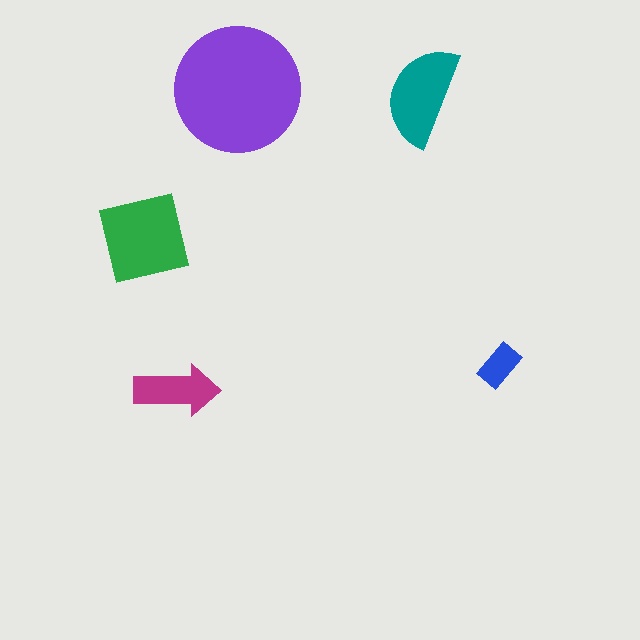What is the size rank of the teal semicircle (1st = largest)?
3rd.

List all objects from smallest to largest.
The blue rectangle, the magenta arrow, the teal semicircle, the green square, the purple circle.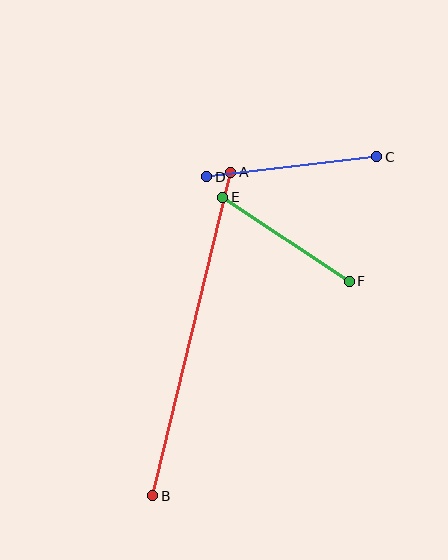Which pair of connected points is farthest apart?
Points A and B are farthest apart.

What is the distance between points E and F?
The distance is approximately 152 pixels.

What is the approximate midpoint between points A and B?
The midpoint is at approximately (192, 334) pixels.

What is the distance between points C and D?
The distance is approximately 171 pixels.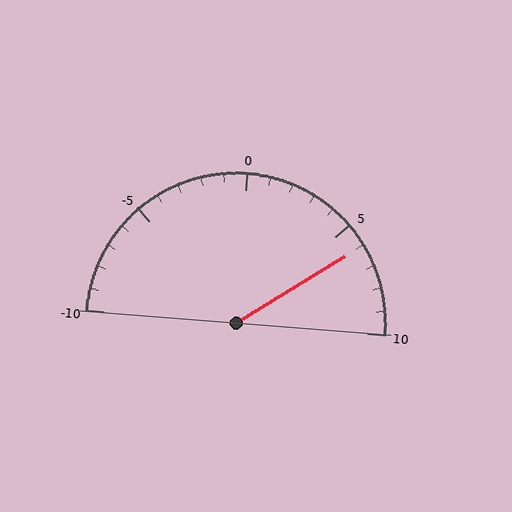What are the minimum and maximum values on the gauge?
The gauge ranges from -10 to 10.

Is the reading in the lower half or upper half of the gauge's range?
The reading is in the upper half of the range (-10 to 10).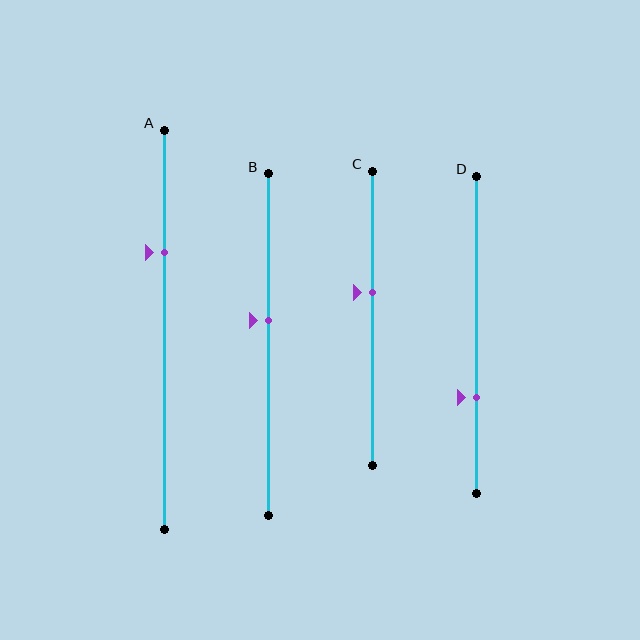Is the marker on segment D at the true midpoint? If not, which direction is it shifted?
No, the marker on segment D is shifted downward by about 20% of the segment length.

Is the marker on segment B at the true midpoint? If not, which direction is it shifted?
No, the marker on segment B is shifted upward by about 7% of the segment length.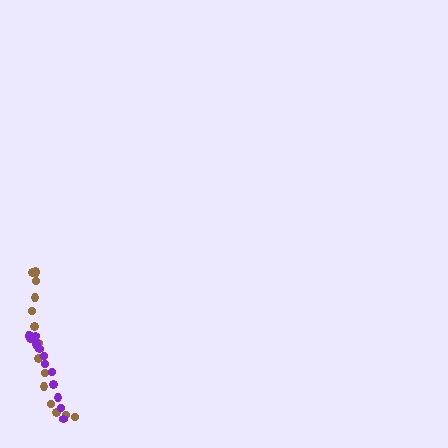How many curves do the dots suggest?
There are 2 distinct paths.